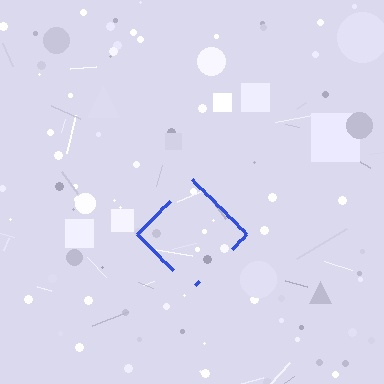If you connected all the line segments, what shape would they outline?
They would outline a diamond.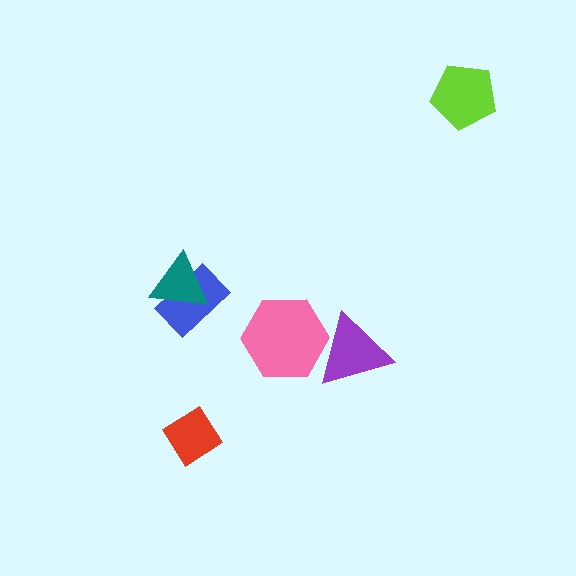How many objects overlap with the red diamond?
0 objects overlap with the red diamond.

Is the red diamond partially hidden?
No, no other shape covers it.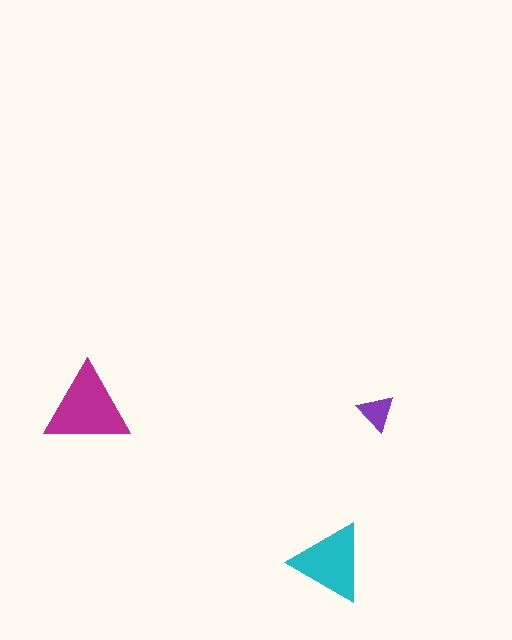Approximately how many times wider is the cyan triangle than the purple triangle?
About 2 times wider.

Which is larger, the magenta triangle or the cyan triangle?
The magenta one.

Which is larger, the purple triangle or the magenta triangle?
The magenta one.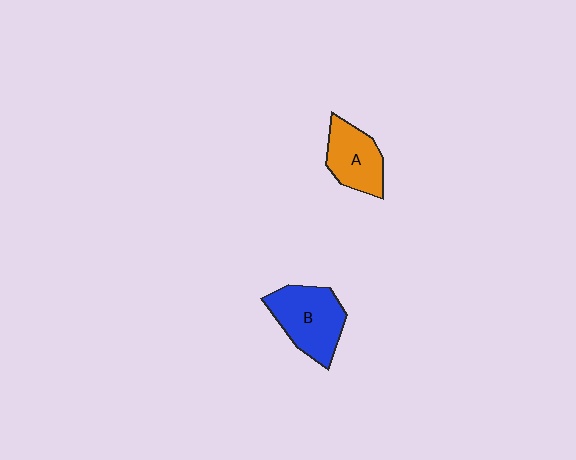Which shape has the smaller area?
Shape A (orange).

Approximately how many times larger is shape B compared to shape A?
Approximately 1.3 times.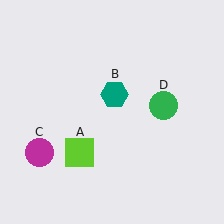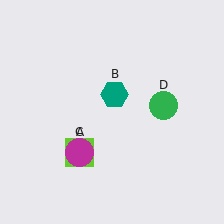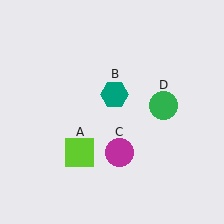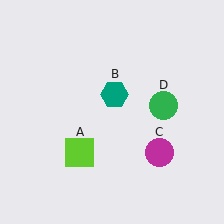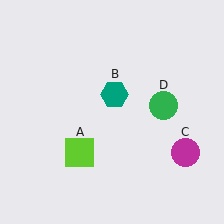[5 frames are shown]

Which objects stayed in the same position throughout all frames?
Lime square (object A) and teal hexagon (object B) and green circle (object D) remained stationary.